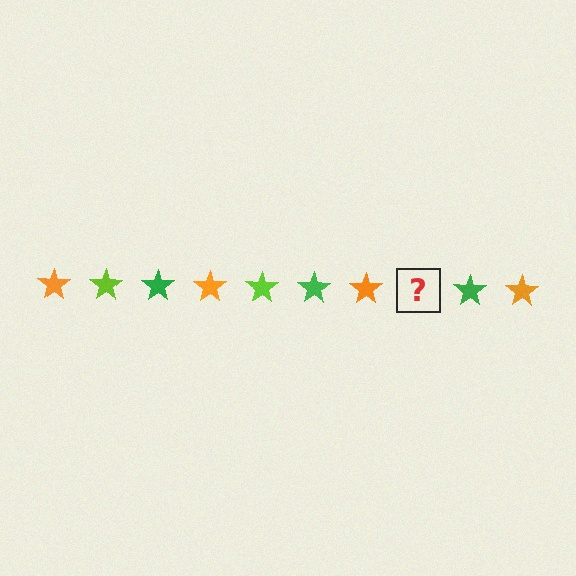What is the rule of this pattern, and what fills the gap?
The rule is that the pattern cycles through orange, lime, green stars. The gap should be filled with a lime star.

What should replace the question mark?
The question mark should be replaced with a lime star.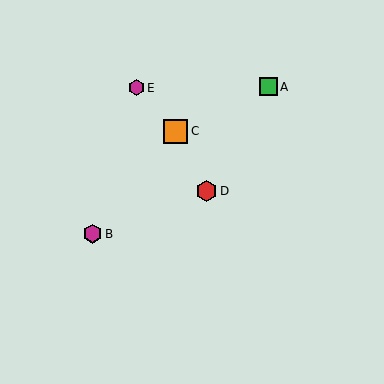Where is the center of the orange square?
The center of the orange square is at (175, 131).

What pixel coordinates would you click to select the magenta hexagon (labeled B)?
Click at (92, 234) to select the magenta hexagon B.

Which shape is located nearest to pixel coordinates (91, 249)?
The magenta hexagon (labeled B) at (92, 234) is nearest to that location.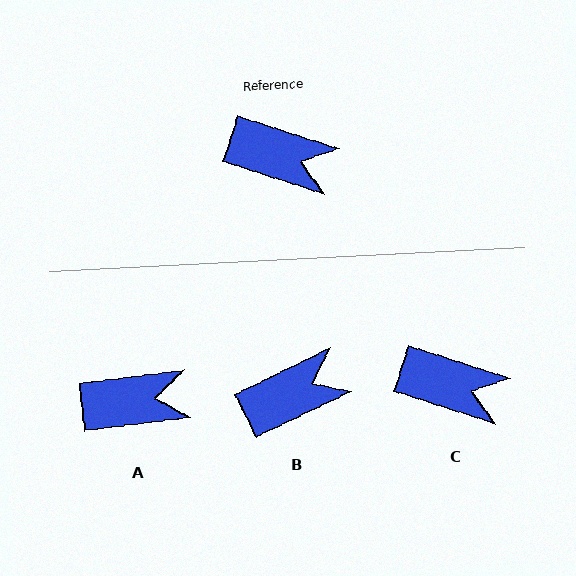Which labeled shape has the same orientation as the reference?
C.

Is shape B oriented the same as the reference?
No, it is off by about 43 degrees.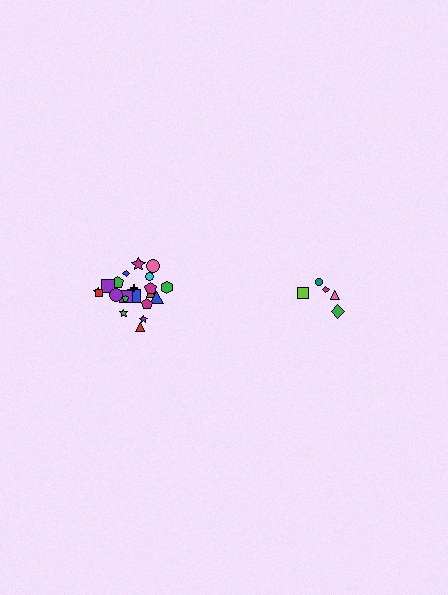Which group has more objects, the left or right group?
The left group.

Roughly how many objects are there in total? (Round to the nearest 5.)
Roughly 25 objects in total.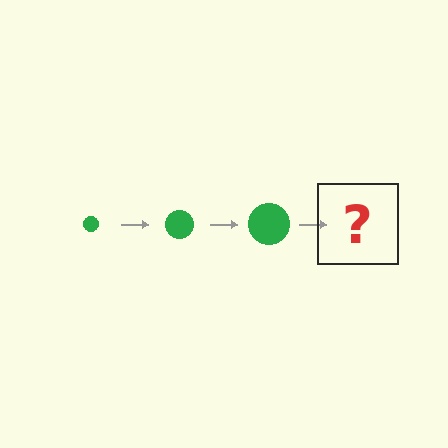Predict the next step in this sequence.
The next step is a green circle, larger than the previous one.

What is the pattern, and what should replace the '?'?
The pattern is that the circle gets progressively larger each step. The '?' should be a green circle, larger than the previous one.